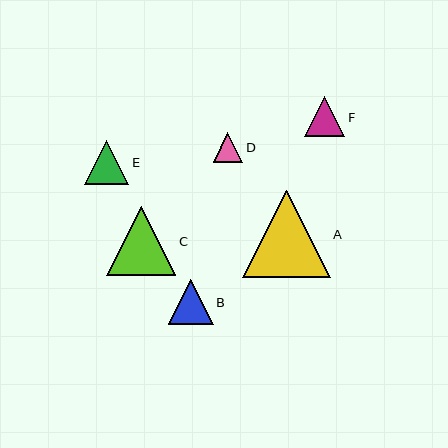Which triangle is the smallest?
Triangle D is the smallest with a size of approximately 29 pixels.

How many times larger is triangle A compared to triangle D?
Triangle A is approximately 3.0 times the size of triangle D.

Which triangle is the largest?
Triangle A is the largest with a size of approximately 87 pixels.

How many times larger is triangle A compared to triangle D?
Triangle A is approximately 3.0 times the size of triangle D.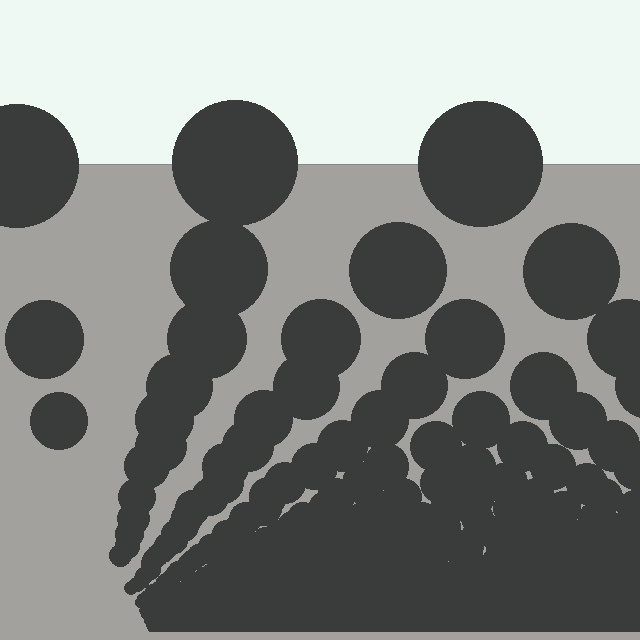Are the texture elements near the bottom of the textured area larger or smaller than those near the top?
Smaller. The gradient is inverted — elements near the bottom are smaller and denser.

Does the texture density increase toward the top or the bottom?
Density increases toward the bottom.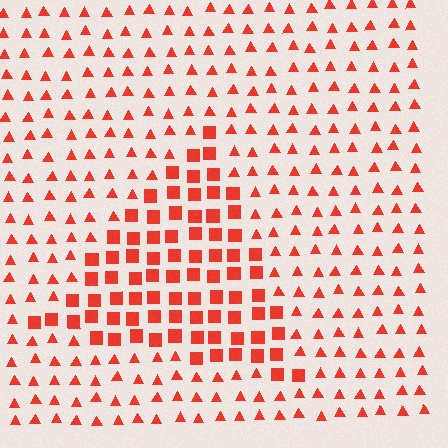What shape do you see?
I see a triangle.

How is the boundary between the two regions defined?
The boundary is defined by a change in element shape: squares inside vs. triangles outside. All elements share the same color and spacing.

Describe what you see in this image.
The image is filled with small red elements arranged in a uniform grid. A triangle-shaped region contains squares, while the surrounding area contains triangles. The boundary is defined purely by the change in element shape.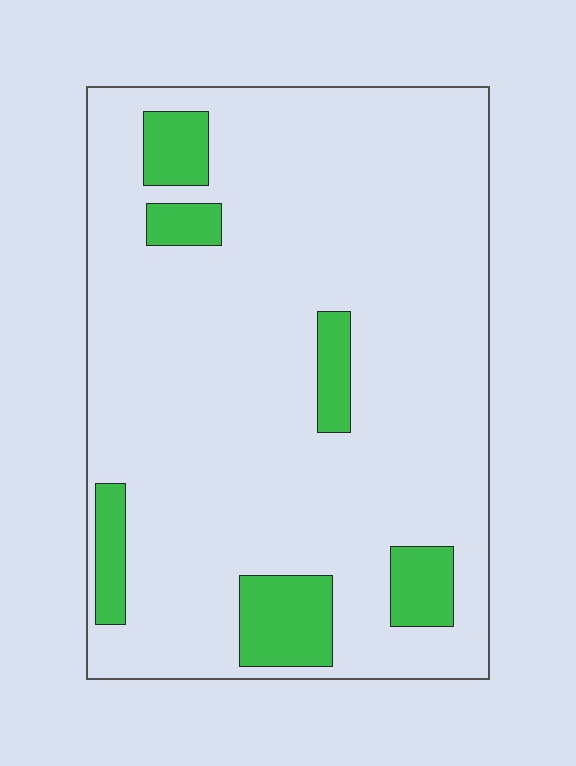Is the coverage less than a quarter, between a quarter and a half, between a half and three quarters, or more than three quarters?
Less than a quarter.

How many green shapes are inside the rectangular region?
6.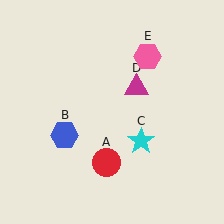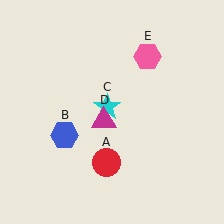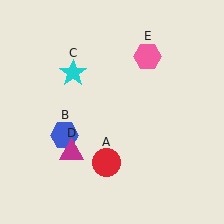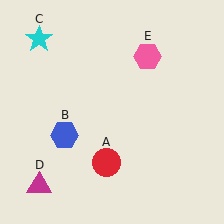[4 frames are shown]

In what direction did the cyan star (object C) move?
The cyan star (object C) moved up and to the left.